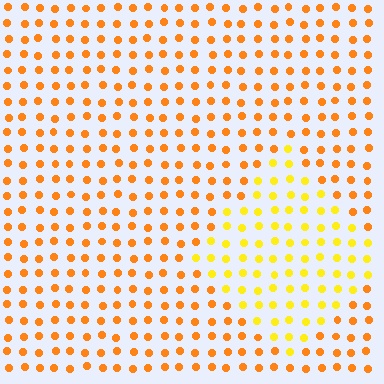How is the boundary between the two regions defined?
The boundary is defined purely by a slight shift in hue (about 28 degrees). Spacing, size, and orientation are identical on both sides.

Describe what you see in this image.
The image is filled with small orange elements in a uniform arrangement. A diamond-shaped region is visible where the elements are tinted to a slightly different hue, forming a subtle color boundary.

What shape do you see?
I see a diamond.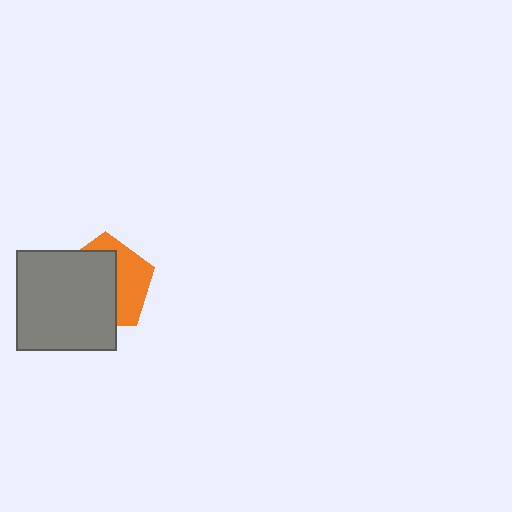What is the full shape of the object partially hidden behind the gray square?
The partially hidden object is an orange pentagon.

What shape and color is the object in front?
The object in front is a gray square.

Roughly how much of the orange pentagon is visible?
A small part of it is visible (roughly 39%).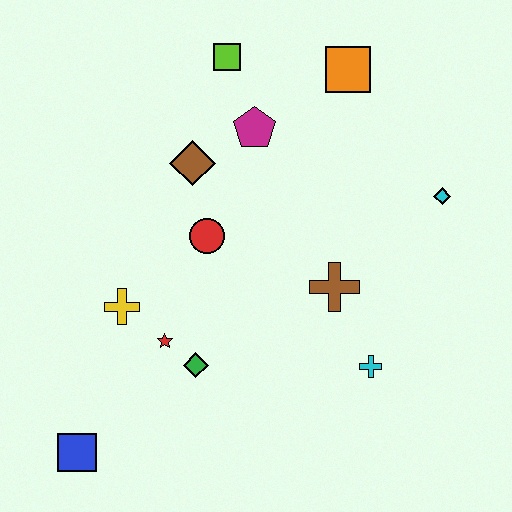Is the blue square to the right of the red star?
No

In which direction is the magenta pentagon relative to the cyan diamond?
The magenta pentagon is to the left of the cyan diamond.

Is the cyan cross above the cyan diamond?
No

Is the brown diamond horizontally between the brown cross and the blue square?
Yes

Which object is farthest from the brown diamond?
The blue square is farthest from the brown diamond.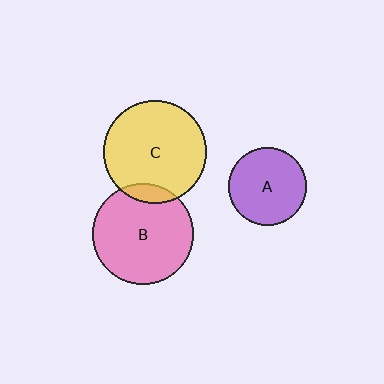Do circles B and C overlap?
Yes.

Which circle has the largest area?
Circle C (yellow).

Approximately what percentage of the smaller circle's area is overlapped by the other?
Approximately 10%.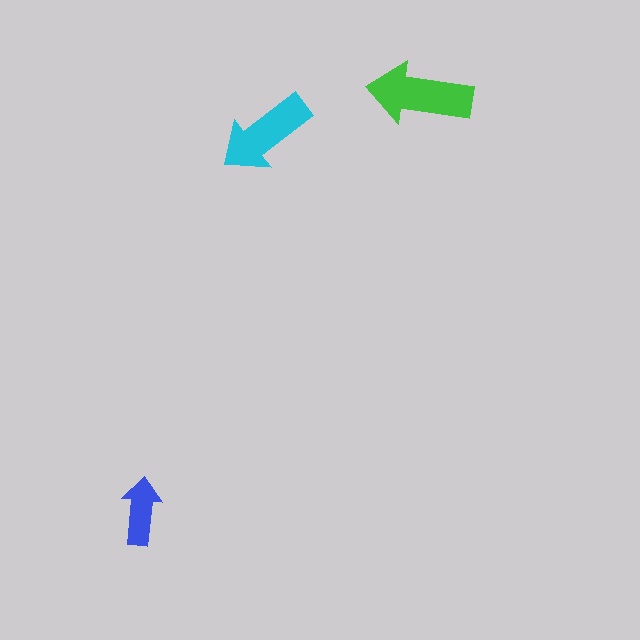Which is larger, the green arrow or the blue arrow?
The green one.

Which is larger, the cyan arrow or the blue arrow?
The cyan one.